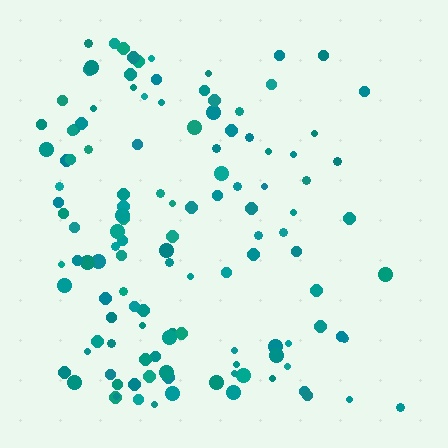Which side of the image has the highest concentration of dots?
The left.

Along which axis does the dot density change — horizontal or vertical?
Horizontal.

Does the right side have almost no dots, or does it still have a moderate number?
Still a moderate number, just noticeably fewer than the left.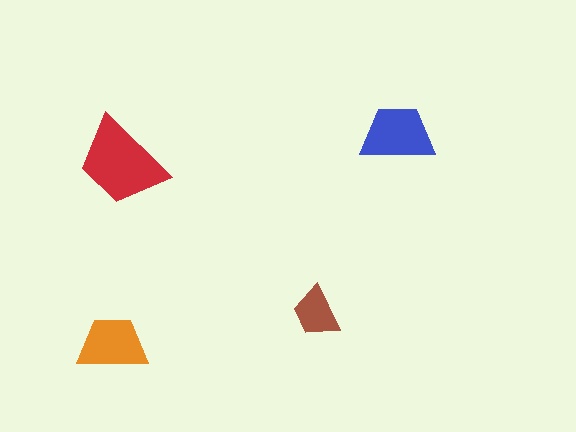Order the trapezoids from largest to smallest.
the red one, the blue one, the orange one, the brown one.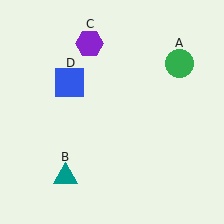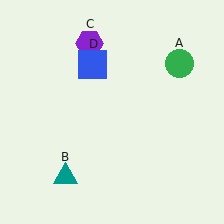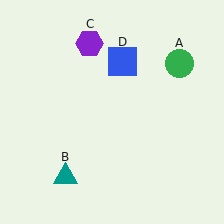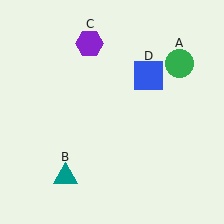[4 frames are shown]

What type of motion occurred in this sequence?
The blue square (object D) rotated clockwise around the center of the scene.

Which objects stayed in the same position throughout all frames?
Green circle (object A) and teal triangle (object B) and purple hexagon (object C) remained stationary.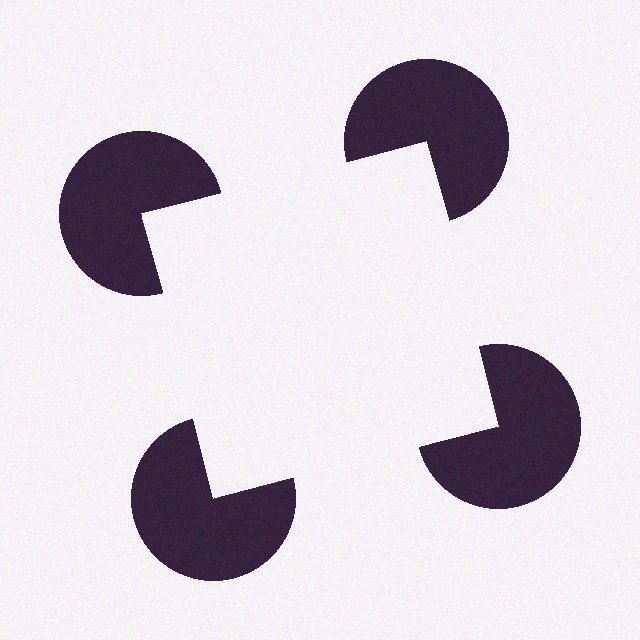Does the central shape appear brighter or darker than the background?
It typically appears slightly brighter than the background, even though no actual brightness change is drawn.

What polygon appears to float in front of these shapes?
An illusory square — its edges are inferred from the aligned wedge cuts in the pac-man discs, not physically drawn.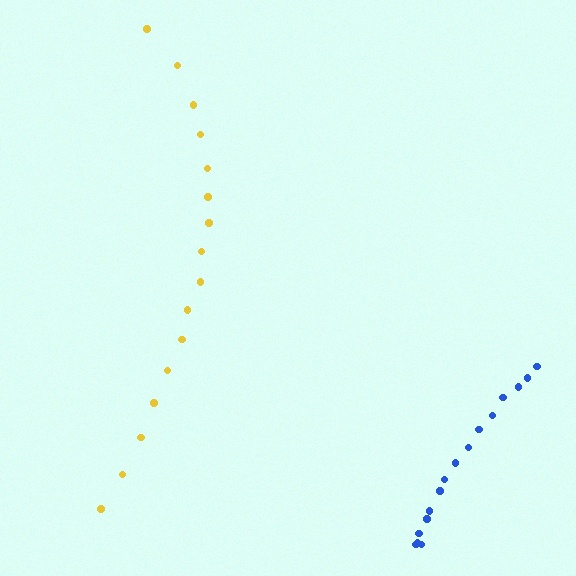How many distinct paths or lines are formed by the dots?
There are 2 distinct paths.